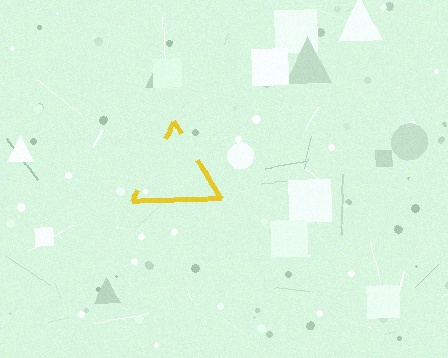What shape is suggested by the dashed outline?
The dashed outline suggests a triangle.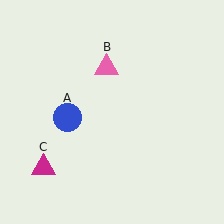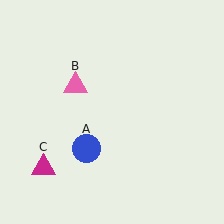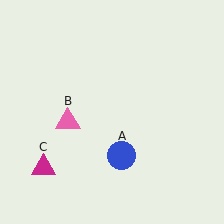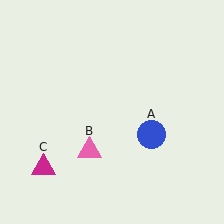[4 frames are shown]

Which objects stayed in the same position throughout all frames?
Magenta triangle (object C) remained stationary.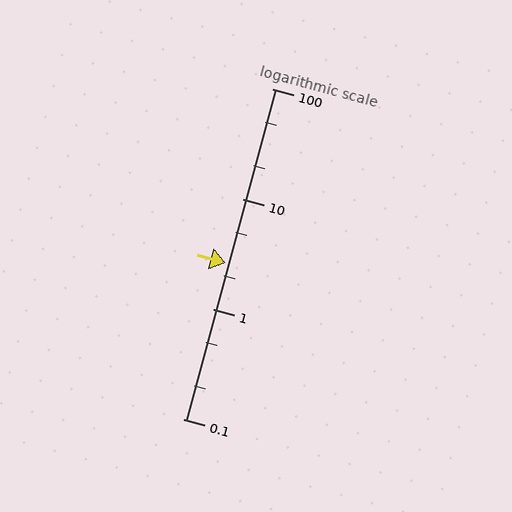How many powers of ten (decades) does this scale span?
The scale spans 3 decades, from 0.1 to 100.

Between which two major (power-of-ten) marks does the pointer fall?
The pointer is between 1 and 10.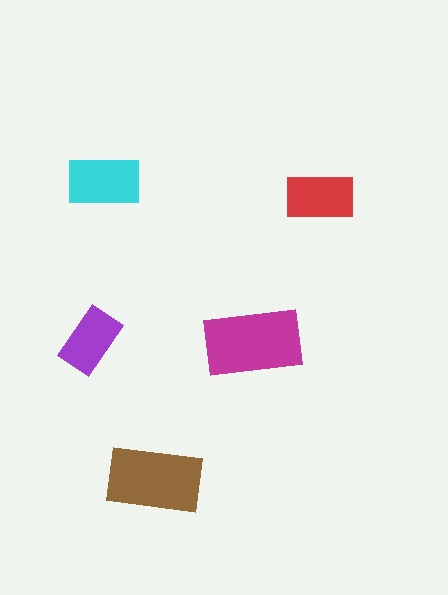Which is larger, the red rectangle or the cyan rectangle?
The cyan one.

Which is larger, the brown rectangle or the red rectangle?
The brown one.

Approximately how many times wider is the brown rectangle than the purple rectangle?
About 1.5 times wider.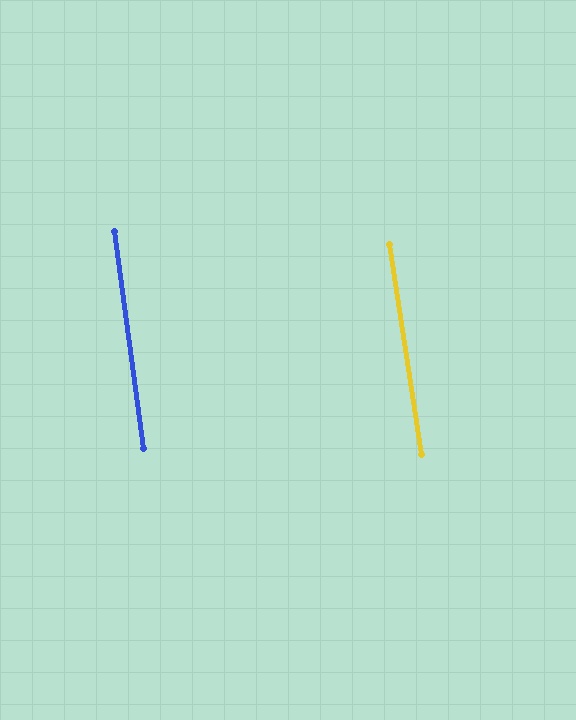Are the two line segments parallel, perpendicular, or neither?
Parallel — their directions differ by only 1.4°.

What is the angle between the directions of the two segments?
Approximately 1 degree.